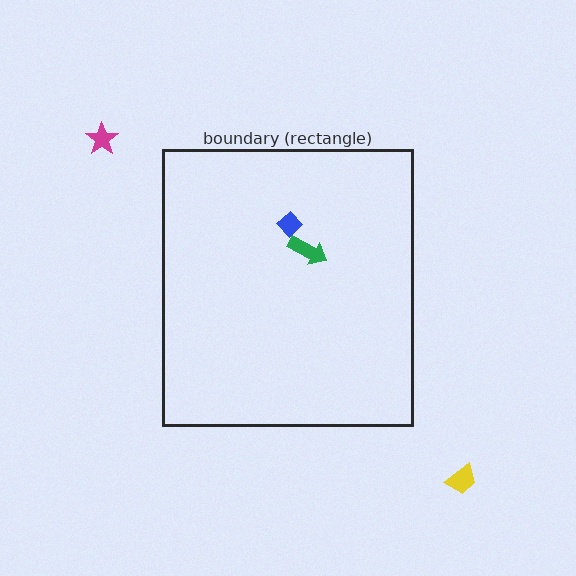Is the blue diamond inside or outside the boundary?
Inside.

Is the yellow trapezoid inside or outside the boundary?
Outside.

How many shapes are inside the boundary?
2 inside, 2 outside.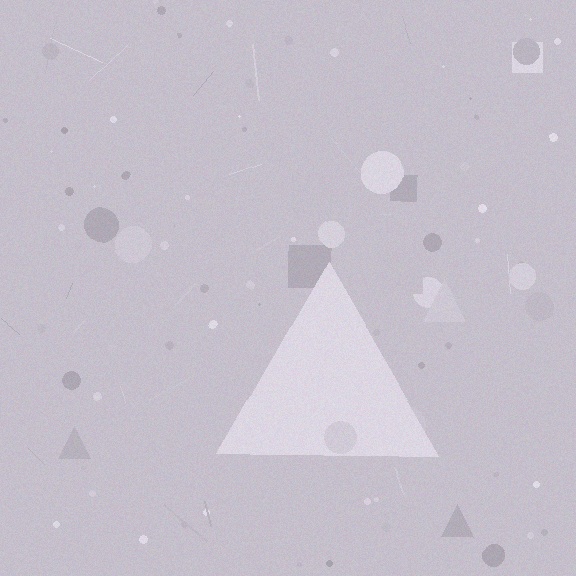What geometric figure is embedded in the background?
A triangle is embedded in the background.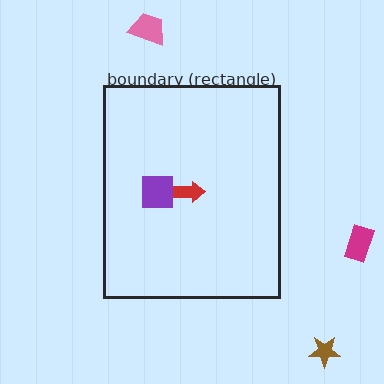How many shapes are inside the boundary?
2 inside, 3 outside.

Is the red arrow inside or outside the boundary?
Inside.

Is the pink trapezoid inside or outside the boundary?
Outside.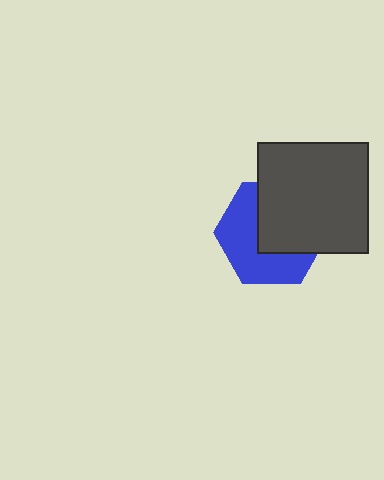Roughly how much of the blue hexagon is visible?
About half of it is visible (roughly 51%).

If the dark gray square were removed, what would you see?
You would see the complete blue hexagon.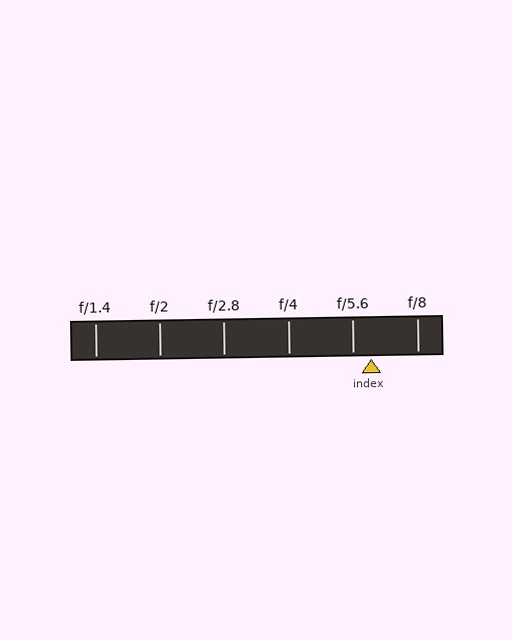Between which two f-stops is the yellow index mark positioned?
The index mark is between f/5.6 and f/8.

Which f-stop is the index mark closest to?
The index mark is closest to f/5.6.